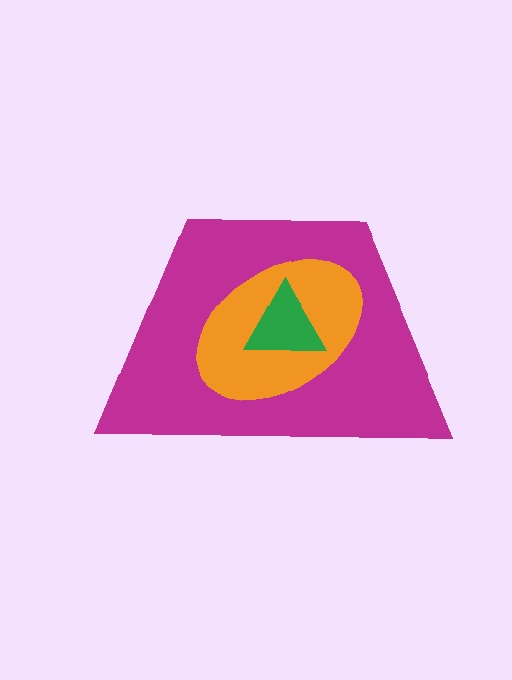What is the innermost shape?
The green triangle.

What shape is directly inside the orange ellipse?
The green triangle.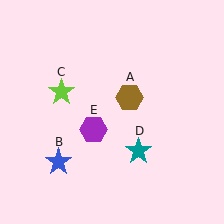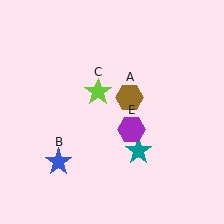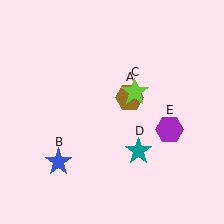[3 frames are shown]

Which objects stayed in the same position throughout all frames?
Brown hexagon (object A) and blue star (object B) and teal star (object D) remained stationary.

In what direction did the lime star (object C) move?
The lime star (object C) moved right.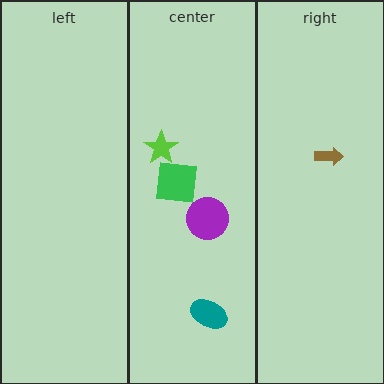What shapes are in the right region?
The brown arrow.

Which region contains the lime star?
The center region.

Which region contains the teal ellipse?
The center region.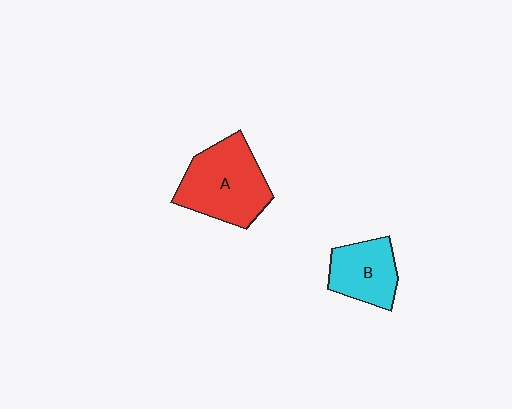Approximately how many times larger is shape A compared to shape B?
Approximately 1.6 times.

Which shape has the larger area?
Shape A (red).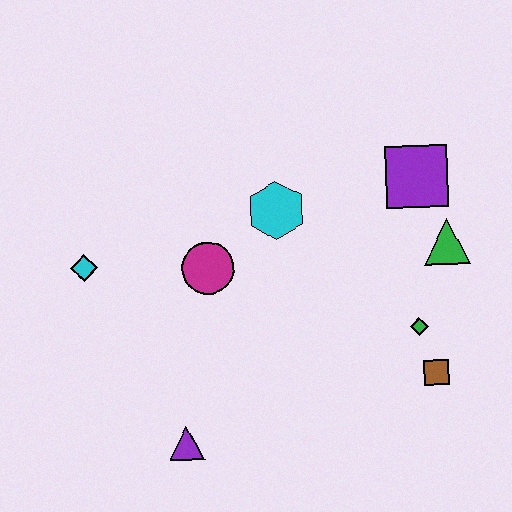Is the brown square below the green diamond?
Yes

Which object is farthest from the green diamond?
The cyan diamond is farthest from the green diamond.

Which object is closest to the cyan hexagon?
The magenta circle is closest to the cyan hexagon.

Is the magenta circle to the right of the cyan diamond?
Yes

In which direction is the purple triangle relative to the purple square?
The purple triangle is below the purple square.